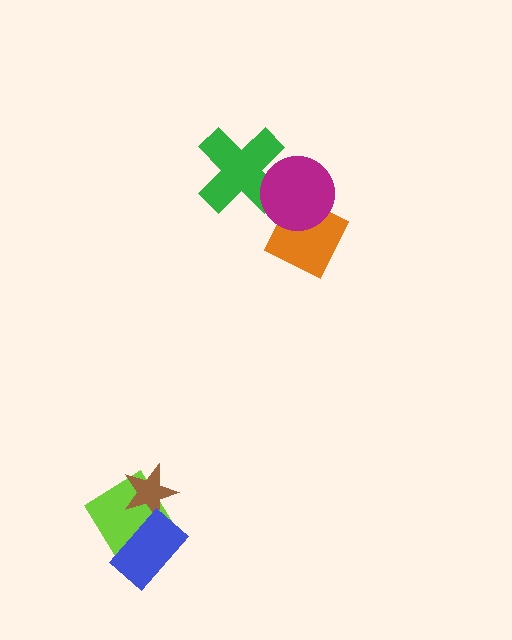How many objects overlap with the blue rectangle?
2 objects overlap with the blue rectangle.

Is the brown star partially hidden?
Yes, it is partially covered by another shape.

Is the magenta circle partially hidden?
No, no other shape covers it.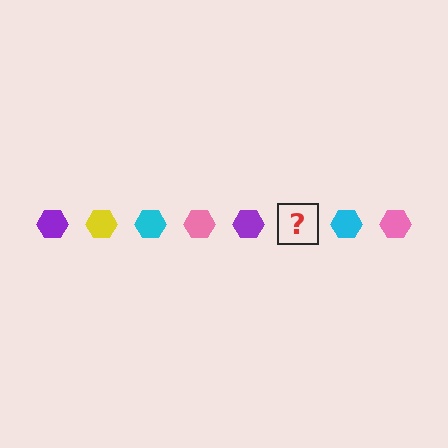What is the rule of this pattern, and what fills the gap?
The rule is that the pattern cycles through purple, yellow, cyan, pink hexagons. The gap should be filled with a yellow hexagon.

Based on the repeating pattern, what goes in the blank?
The blank should be a yellow hexagon.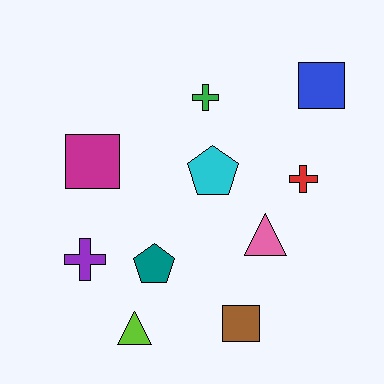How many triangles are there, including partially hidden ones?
There are 2 triangles.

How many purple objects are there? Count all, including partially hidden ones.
There is 1 purple object.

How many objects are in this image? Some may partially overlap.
There are 10 objects.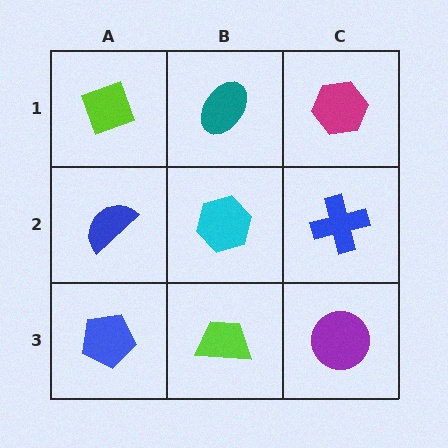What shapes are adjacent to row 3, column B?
A cyan hexagon (row 2, column B), a blue pentagon (row 3, column A), a purple circle (row 3, column C).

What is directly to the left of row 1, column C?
A teal ellipse.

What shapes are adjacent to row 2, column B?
A teal ellipse (row 1, column B), a lime trapezoid (row 3, column B), a blue semicircle (row 2, column A), a blue cross (row 2, column C).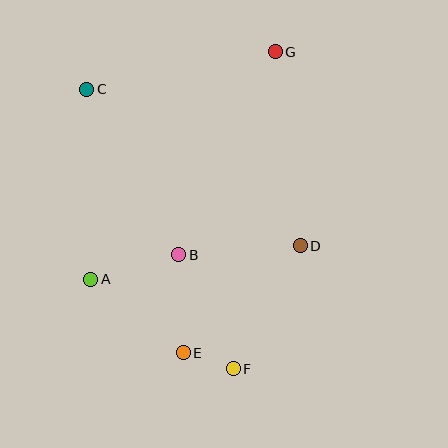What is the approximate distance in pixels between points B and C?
The distance between B and C is approximately 189 pixels.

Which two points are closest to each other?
Points E and F are closest to each other.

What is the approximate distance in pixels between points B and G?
The distance between B and G is approximately 225 pixels.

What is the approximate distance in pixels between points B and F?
The distance between B and F is approximately 126 pixels.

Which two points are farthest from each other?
Points F and G are farthest from each other.